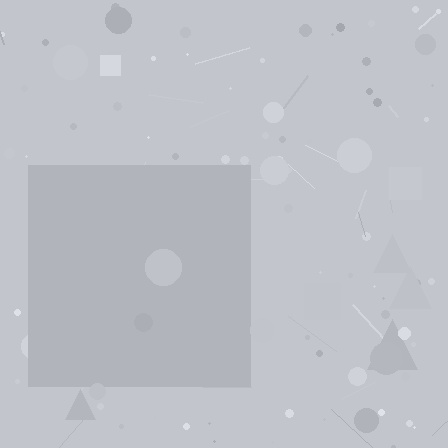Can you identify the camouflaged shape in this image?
The camouflaged shape is a square.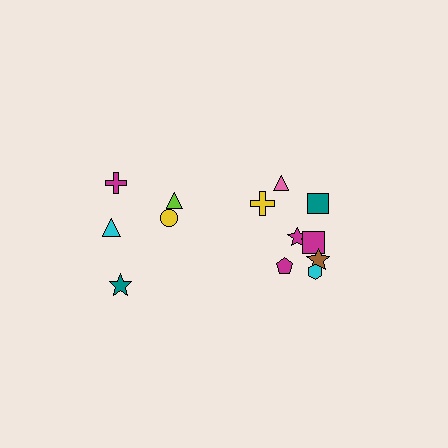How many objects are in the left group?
There are 5 objects.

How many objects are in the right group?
There are 8 objects.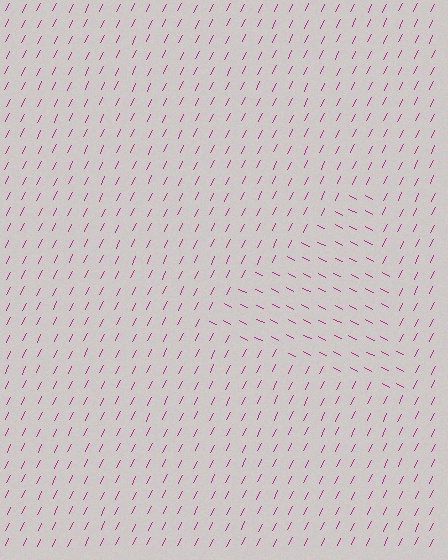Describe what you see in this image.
The image is filled with small magenta line segments. A triangle region in the image has lines oriented differently from the surrounding lines, creating a visible texture boundary.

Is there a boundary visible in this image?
Yes, there is a texture boundary formed by a change in line orientation.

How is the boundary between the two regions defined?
The boundary is defined purely by a change in line orientation (approximately 90 degrees difference). All lines are the same color and thickness.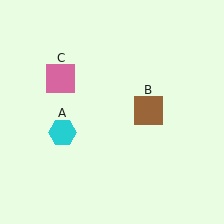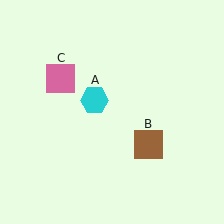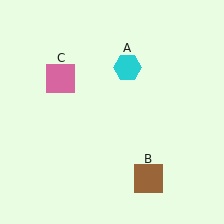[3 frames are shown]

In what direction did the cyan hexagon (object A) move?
The cyan hexagon (object A) moved up and to the right.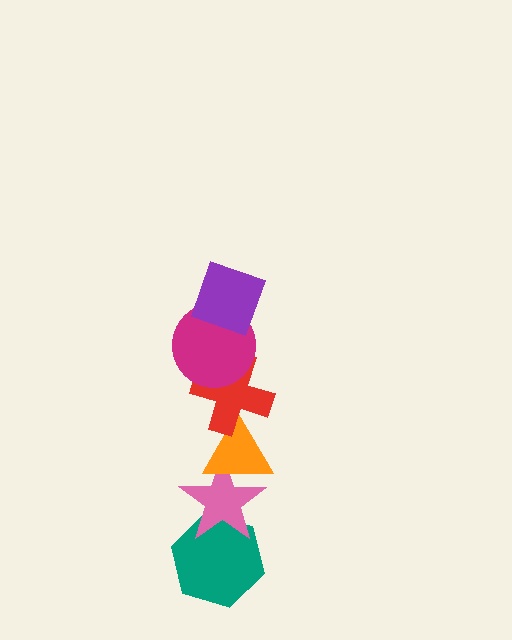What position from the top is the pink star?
The pink star is 5th from the top.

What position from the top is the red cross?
The red cross is 3rd from the top.